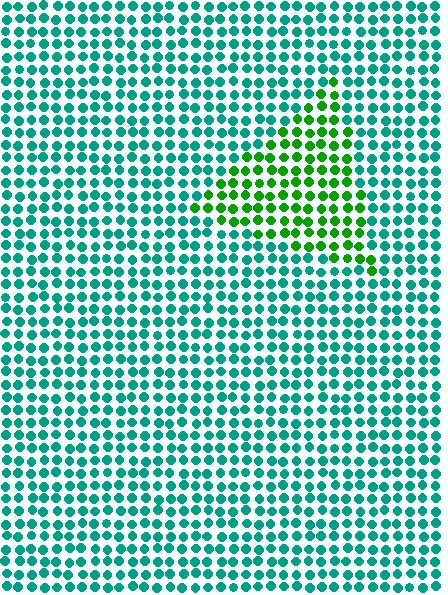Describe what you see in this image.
The image is filled with small teal elements in a uniform arrangement. A triangle-shaped region is visible where the elements are tinted to a slightly different hue, forming a subtle color boundary.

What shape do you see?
I see a triangle.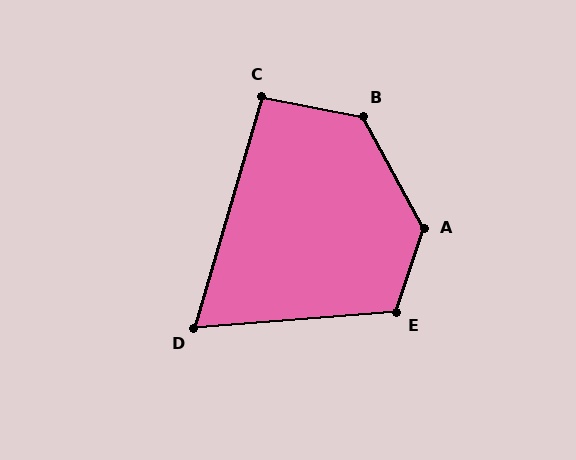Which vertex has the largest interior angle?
A, at approximately 133 degrees.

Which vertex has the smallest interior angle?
D, at approximately 69 degrees.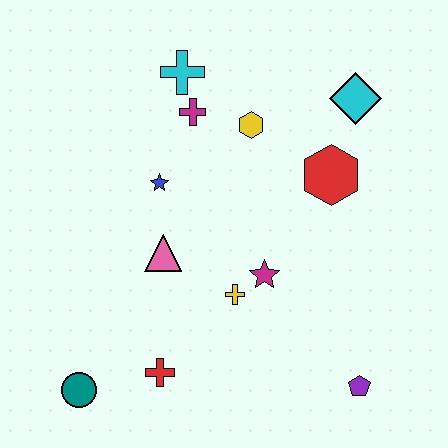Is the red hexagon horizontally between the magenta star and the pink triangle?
No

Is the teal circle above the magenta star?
No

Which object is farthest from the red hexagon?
The teal circle is farthest from the red hexagon.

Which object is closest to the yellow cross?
The magenta star is closest to the yellow cross.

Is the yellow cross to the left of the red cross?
No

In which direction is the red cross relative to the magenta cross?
The red cross is below the magenta cross.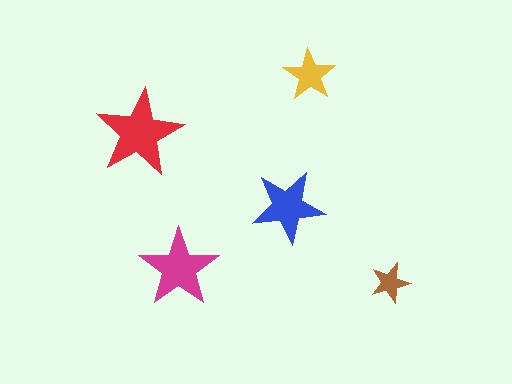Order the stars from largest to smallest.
the red one, the magenta one, the blue one, the yellow one, the brown one.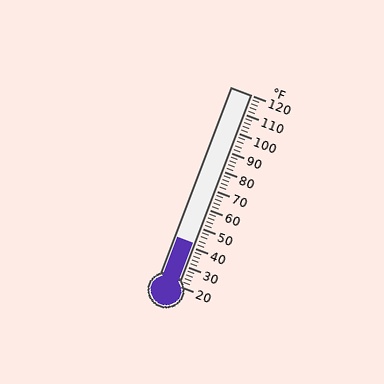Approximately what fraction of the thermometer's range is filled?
The thermometer is filled to approximately 20% of its range.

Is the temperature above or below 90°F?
The temperature is below 90°F.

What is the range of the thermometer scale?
The thermometer scale ranges from 20°F to 120°F.